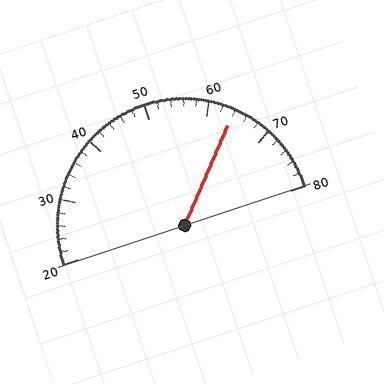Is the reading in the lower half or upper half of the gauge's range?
The reading is in the upper half of the range (20 to 80).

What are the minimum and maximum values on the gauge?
The gauge ranges from 20 to 80.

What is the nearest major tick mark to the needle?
The nearest major tick mark is 60.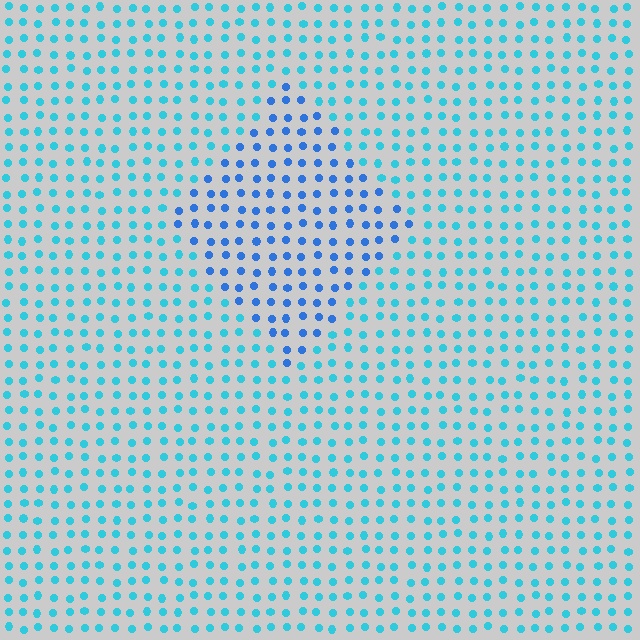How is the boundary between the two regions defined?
The boundary is defined purely by a slight shift in hue (about 30 degrees). Spacing, size, and orientation are identical on both sides.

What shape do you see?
I see a diamond.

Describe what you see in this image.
The image is filled with small cyan elements in a uniform arrangement. A diamond-shaped region is visible where the elements are tinted to a slightly different hue, forming a subtle color boundary.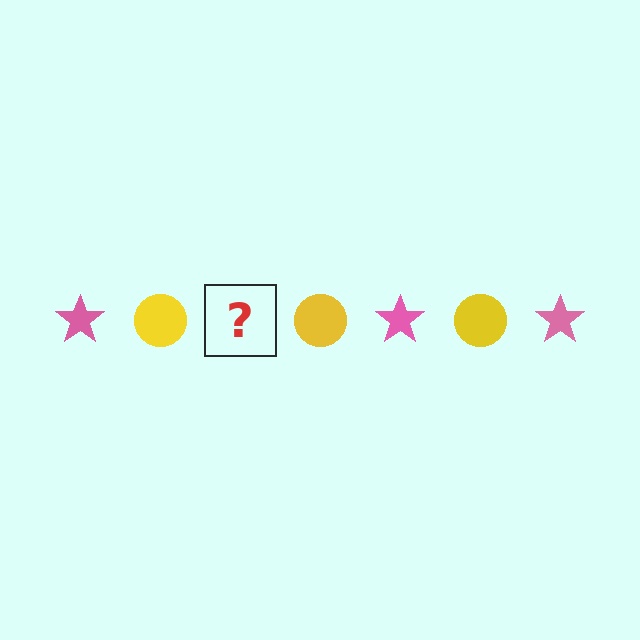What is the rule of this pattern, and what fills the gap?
The rule is that the pattern alternates between pink star and yellow circle. The gap should be filled with a pink star.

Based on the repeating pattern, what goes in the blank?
The blank should be a pink star.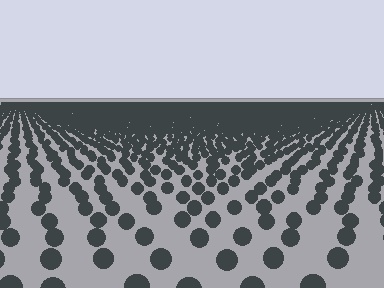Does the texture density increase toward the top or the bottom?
Density increases toward the top.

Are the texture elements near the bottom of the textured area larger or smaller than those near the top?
Larger. Near the bottom, elements are closer to the viewer and appear at a bigger on-screen size.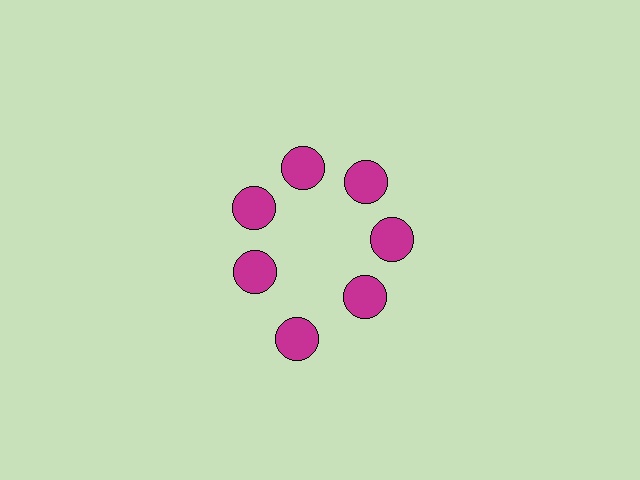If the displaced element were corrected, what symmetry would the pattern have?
It would have 7-fold rotational symmetry — the pattern would map onto itself every 51 degrees.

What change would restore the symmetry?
The symmetry would be restored by moving it inward, back onto the ring so that all 7 circles sit at equal angles and equal distance from the center.